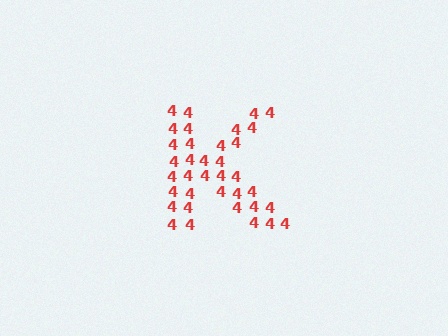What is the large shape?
The large shape is the letter K.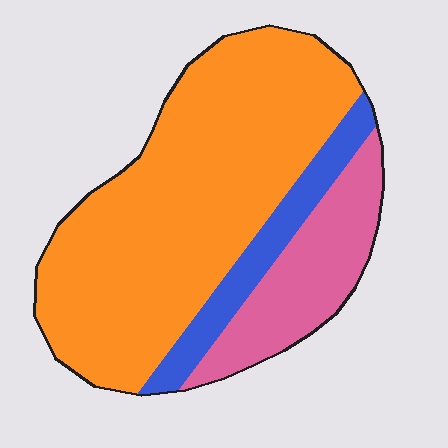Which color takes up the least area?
Blue, at roughly 15%.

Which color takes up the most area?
Orange, at roughly 65%.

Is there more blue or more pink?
Pink.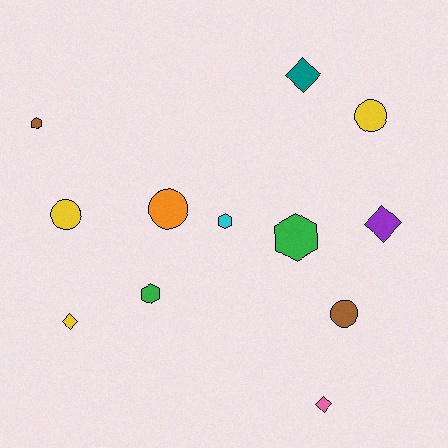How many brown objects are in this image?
There are 2 brown objects.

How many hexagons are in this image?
There are 4 hexagons.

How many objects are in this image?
There are 12 objects.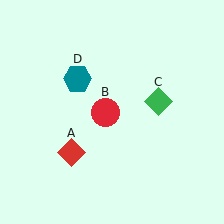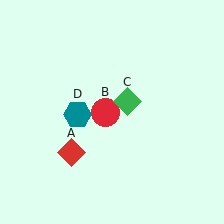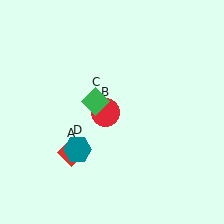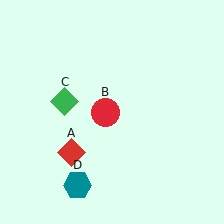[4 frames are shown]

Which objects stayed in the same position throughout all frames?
Red diamond (object A) and red circle (object B) remained stationary.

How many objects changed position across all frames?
2 objects changed position: green diamond (object C), teal hexagon (object D).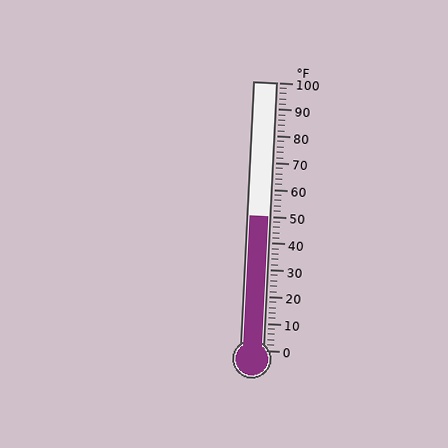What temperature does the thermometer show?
The thermometer shows approximately 50°F.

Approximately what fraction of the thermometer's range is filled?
The thermometer is filled to approximately 50% of its range.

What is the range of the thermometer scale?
The thermometer scale ranges from 0°F to 100°F.